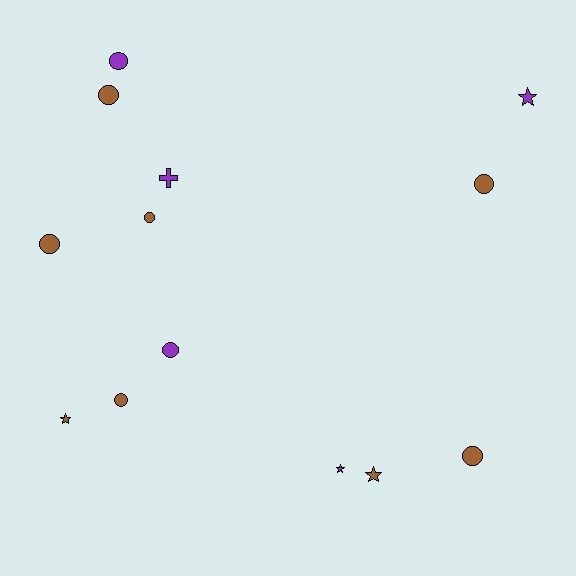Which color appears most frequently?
Brown, with 8 objects.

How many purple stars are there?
There are 2 purple stars.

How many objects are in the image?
There are 13 objects.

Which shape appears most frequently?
Circle, with 8 objects.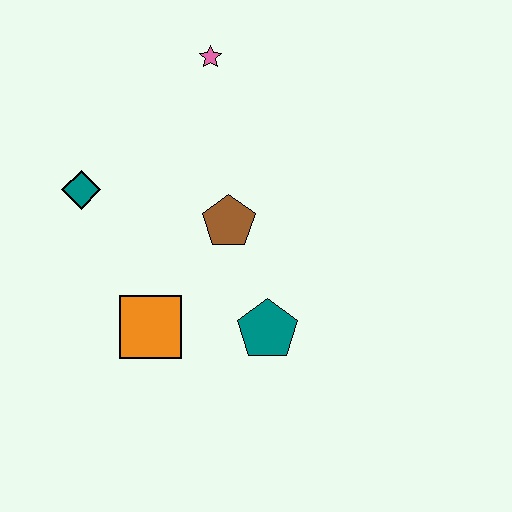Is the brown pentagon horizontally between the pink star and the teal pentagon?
Yes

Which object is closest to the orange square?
The teal pentagon is closest to the orange square.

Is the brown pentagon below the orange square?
No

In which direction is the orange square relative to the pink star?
The orange square is below the pink star.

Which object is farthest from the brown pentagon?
The pink star is farthest from the brown pentagon.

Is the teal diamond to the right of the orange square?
No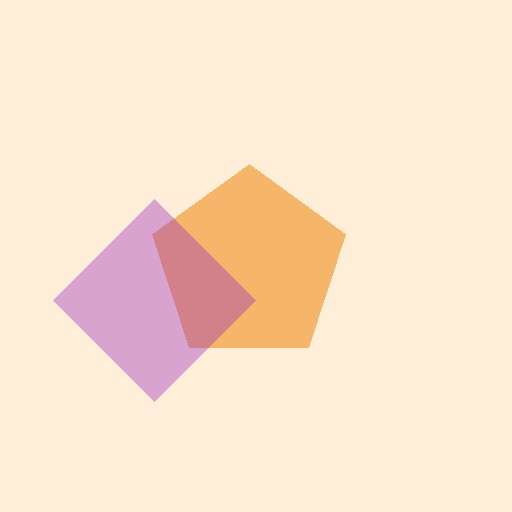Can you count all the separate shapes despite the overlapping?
Yes, there are 2 separate shapes.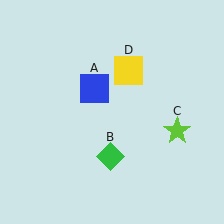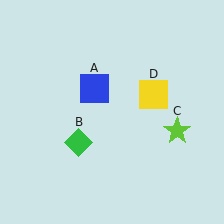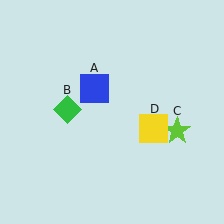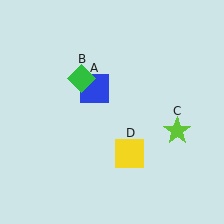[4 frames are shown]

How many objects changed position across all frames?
2 objects changed position: green diamond (object B), yellow square (object D).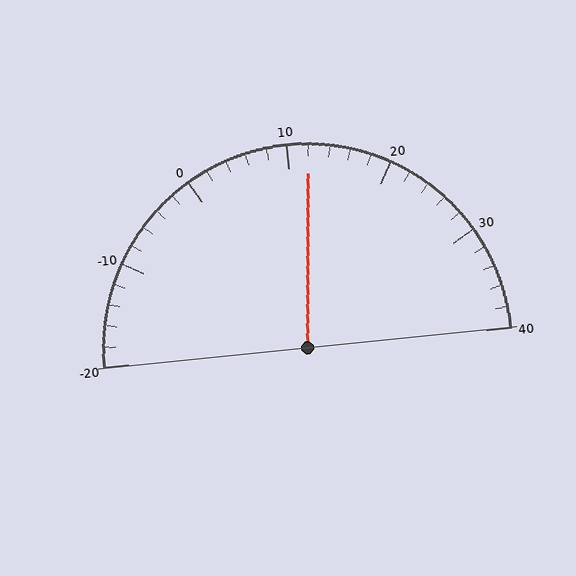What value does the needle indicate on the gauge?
The needle indicates approximately 12.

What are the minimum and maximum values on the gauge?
The gauge ranges from -20 to 40.